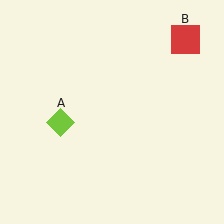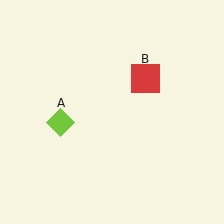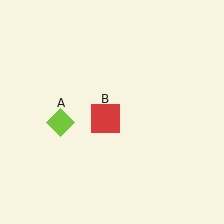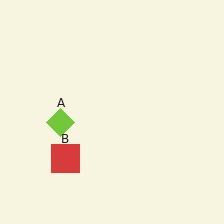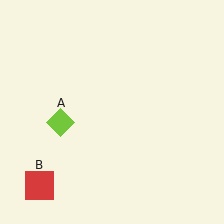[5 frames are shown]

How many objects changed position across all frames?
1 object changed position: red square (object B).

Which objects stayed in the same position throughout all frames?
Lime diamond (object A) remained stationary.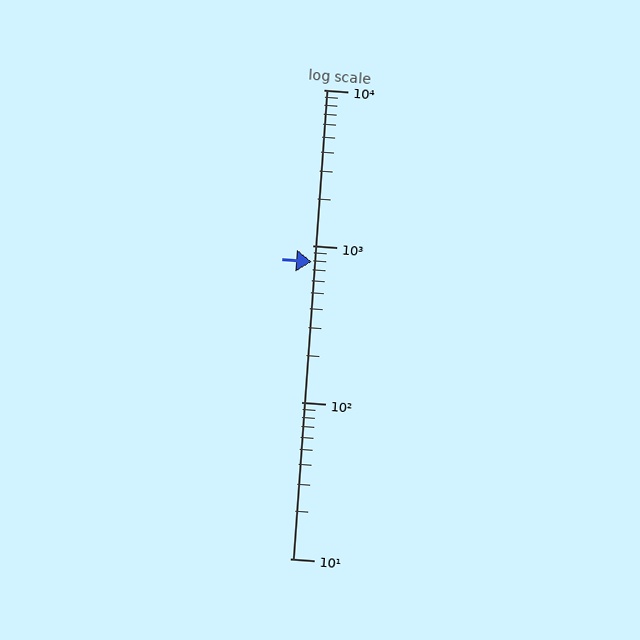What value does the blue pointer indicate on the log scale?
The pointer indicates approximately 790.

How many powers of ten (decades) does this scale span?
The scale spans 3 decades, from 10 to 10000.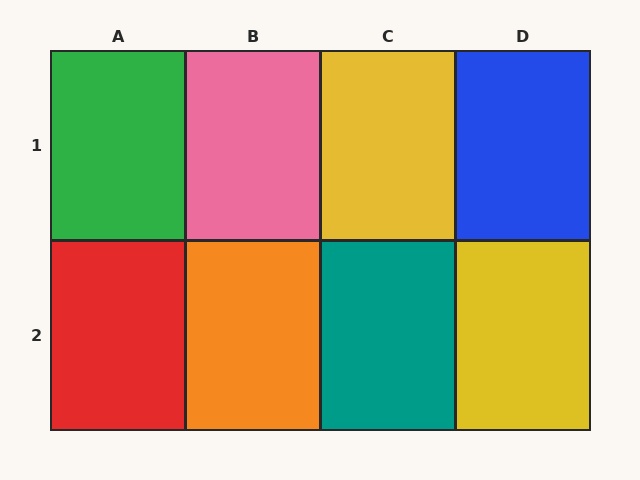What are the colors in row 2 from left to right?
Red, orange, teal, yellow.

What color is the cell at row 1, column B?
Pink.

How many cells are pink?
1 cell is pink.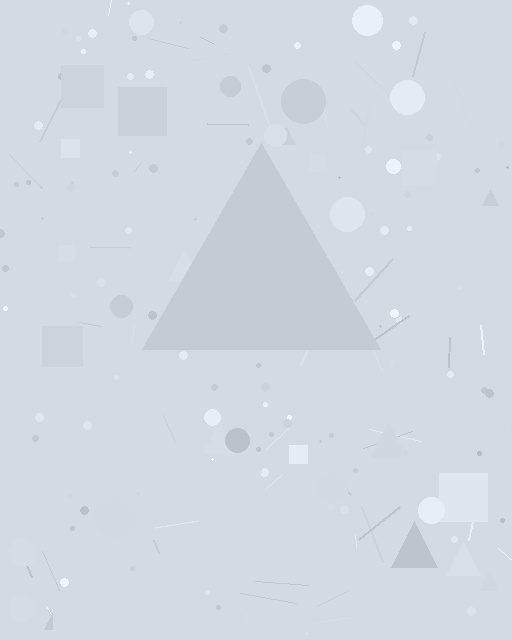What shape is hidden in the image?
A triangle is hidden in the image.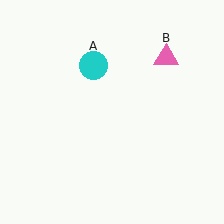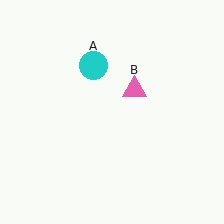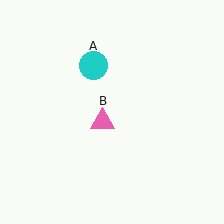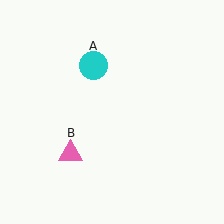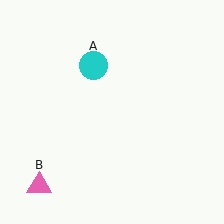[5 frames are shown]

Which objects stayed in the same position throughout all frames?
Cyan circle (object A) remained stationary.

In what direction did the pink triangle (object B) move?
The pink triangle (object B) moved down and to the left.